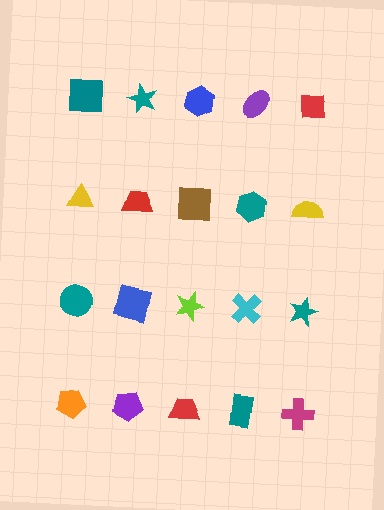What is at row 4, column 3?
A red trapezoid.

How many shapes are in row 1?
5 shapes.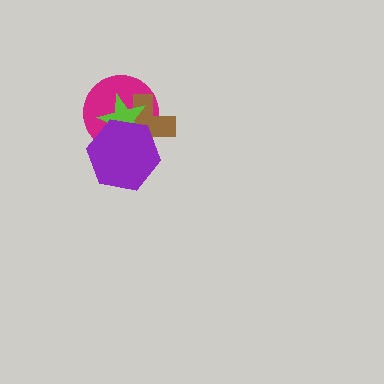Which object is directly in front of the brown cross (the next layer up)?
The lime star is directly in front of the brown cross.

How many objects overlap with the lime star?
3 objects overlap with the lime star.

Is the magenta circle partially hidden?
Yes, it is partially covered by another shape.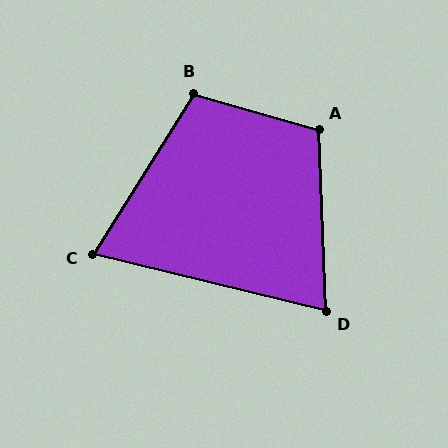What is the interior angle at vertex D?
Approximately 74 degrees (acute).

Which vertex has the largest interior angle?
A, at approximately 108 degrees.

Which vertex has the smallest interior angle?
C, at approximately 72 degrees.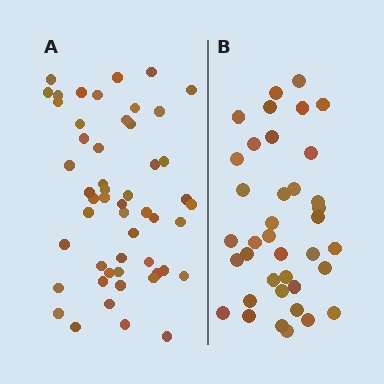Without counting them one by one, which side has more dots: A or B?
Region A (the left region) has more dots.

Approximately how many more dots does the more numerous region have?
Region A has approximately 15 more dots than region B.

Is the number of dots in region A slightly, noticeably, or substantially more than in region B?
Region A has noticeably more, but not dramatically so. The ratio is roughly 1.4 to 1.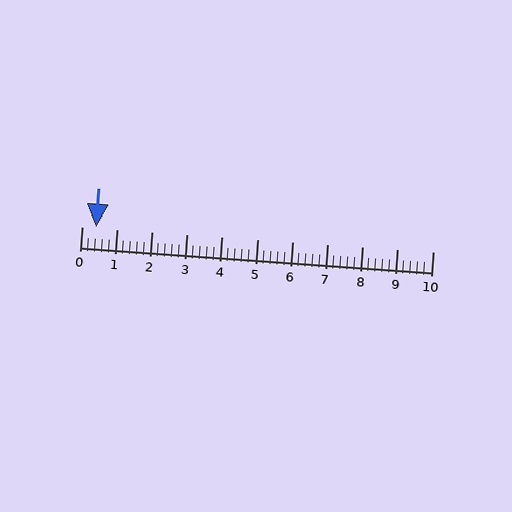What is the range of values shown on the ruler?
The ruler shows values from 0 to 10.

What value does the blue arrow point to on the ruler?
The blue arrow points to approximately 0.4.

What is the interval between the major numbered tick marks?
The major tick marks are spaced 1 units apart.